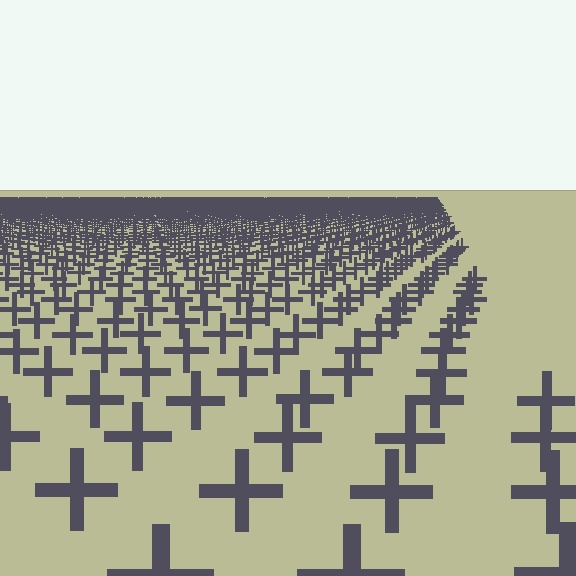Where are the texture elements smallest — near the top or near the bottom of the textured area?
Near the top.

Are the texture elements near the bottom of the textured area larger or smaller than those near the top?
Larger. Near the bottom, elements are closer to the viewer and appear at a bigger on-screen size.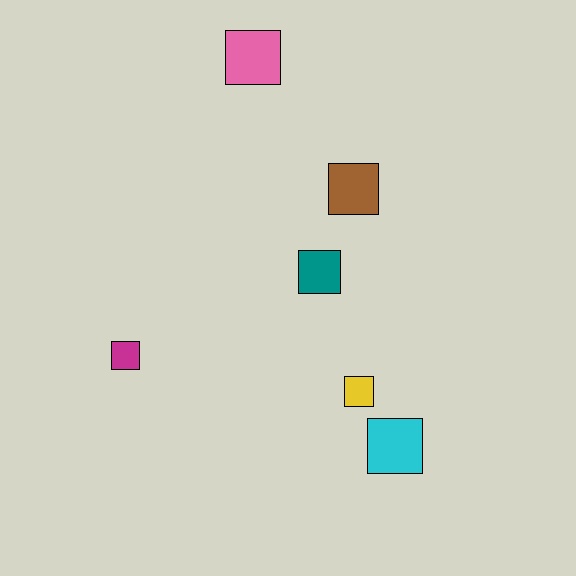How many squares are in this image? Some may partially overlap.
There are 6 squares.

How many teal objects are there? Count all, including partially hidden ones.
There is 1 teal object.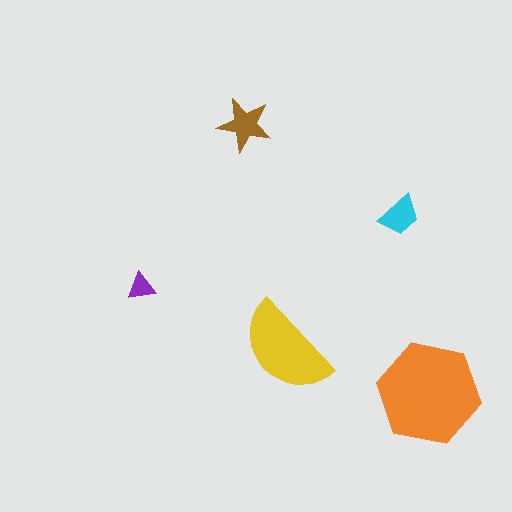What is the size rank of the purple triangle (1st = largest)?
5th.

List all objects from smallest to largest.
The purple triangle, the cyan trapezoid, the brown star, the yellow semicircle, the orange hexagon.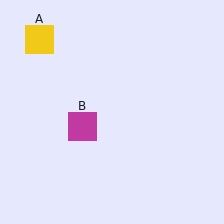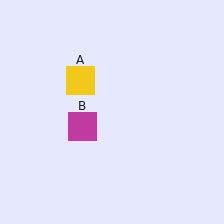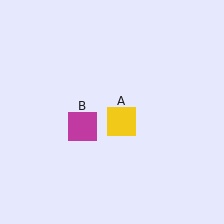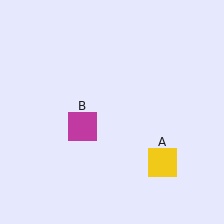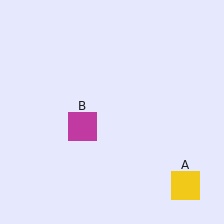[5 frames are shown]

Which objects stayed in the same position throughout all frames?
Magenta square (object B) remained stationary.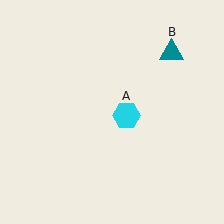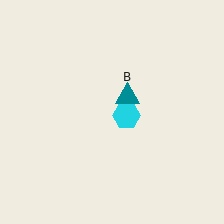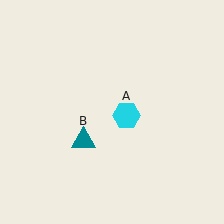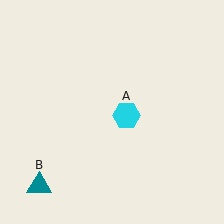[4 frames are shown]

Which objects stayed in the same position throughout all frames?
Cyan hexagon (object A) remained stationary.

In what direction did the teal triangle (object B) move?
The teal triangle (object B) moved down and to the left.